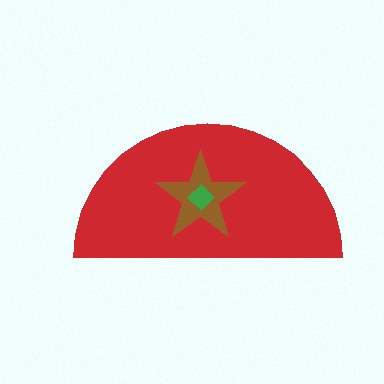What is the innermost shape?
The green diamond.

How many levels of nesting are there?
3.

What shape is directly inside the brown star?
The green diamond.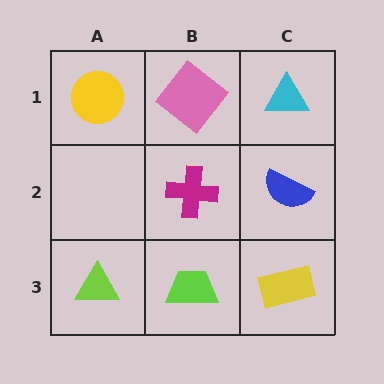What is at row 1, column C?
A cyan triangle.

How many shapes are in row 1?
3 shapes.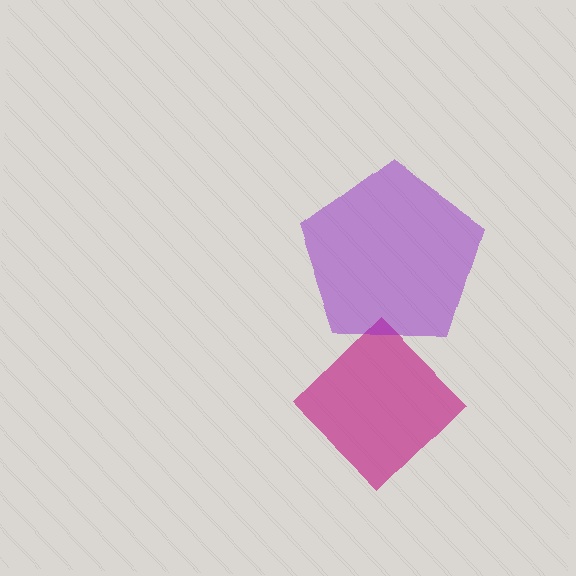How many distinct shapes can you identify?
There are 2 distinct shapes: a magenta diamond, a purple pentagon.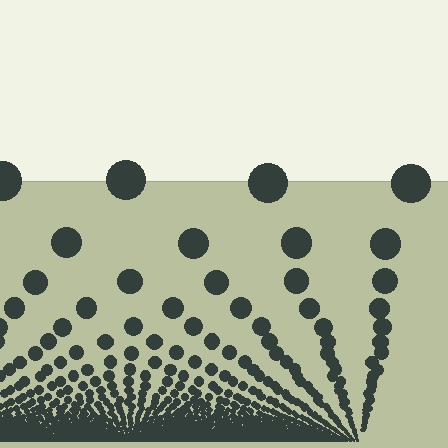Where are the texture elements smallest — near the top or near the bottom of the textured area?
Near the bottom.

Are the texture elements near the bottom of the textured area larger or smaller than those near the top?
Smaller. The gradient is inverted — elements near the bottom are smaller and denser.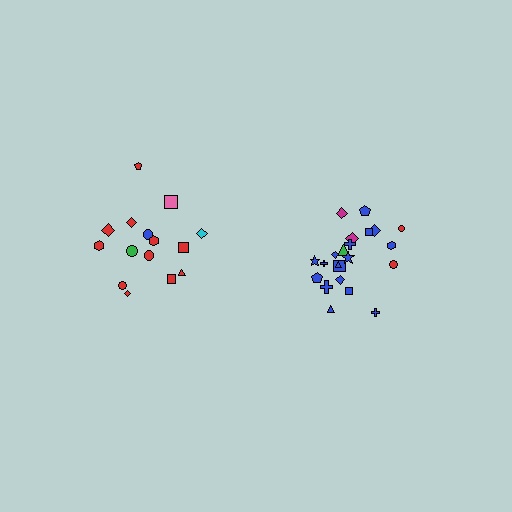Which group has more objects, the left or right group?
The right group.